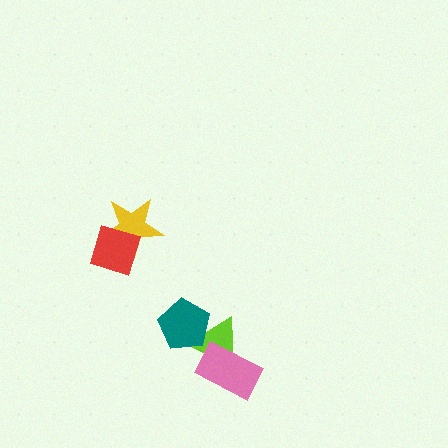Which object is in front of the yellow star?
The red diamond is in front of the yellow star.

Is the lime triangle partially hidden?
Yes, it is partially covered by another shape.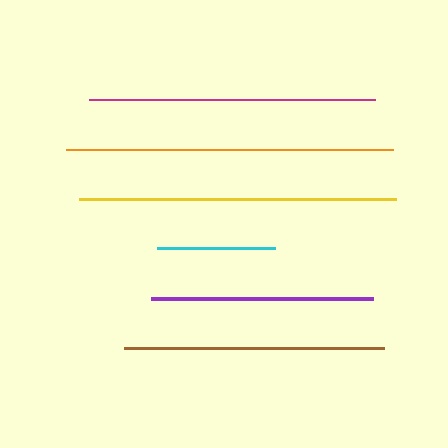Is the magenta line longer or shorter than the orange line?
The orange line is longer than the magenta line.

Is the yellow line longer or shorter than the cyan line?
The yellow line is longer than the cyan line.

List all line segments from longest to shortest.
From longest to shortest: orange, yellow, magenta, brown, purple, cyan.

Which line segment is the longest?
The orange line is the longest at approximately 326 pixels.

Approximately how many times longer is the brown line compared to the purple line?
The brown line is approximately 1.2 times the length of the purple line.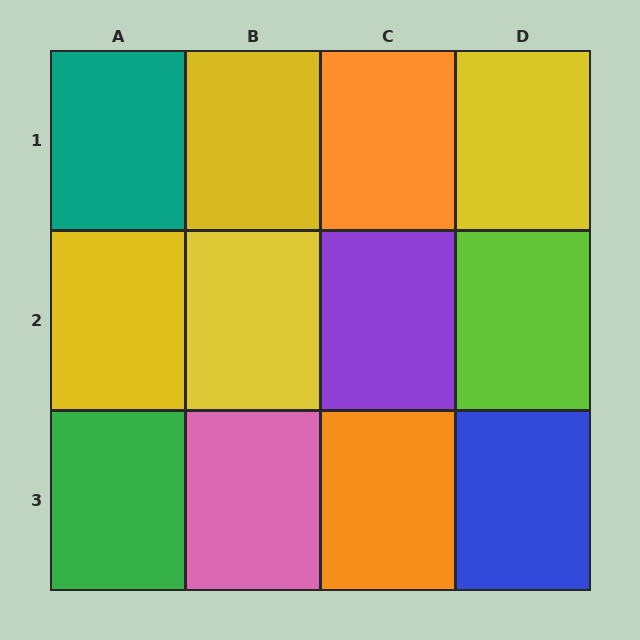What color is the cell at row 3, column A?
Green.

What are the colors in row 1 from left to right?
Teal, yellow, orange, yellow.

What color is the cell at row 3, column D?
Blue.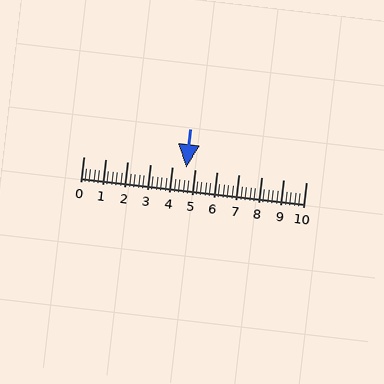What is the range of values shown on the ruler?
The ruler shows values from 0 to 10.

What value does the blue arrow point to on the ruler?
The blue arrow points to approximately 4.6.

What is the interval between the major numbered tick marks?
The major tick marks are spaced 1 units apart.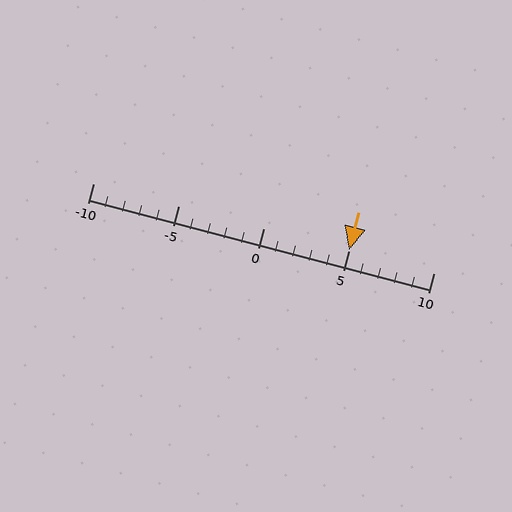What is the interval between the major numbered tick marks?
The major tick marks are spaced 5 units apart.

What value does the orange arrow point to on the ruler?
The orange arrow points to approximately 5.